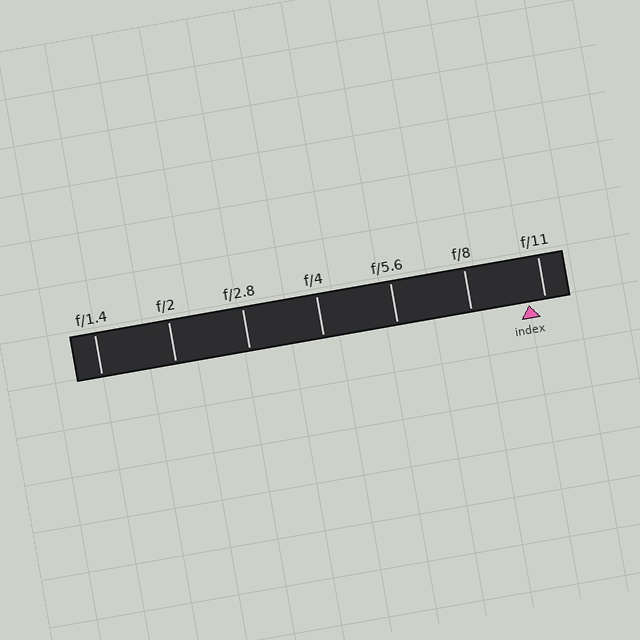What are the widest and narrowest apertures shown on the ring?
The widest aperture shown is f/1.4 and the narrowest is f/11.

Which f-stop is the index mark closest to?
The index mark is closest to f/11.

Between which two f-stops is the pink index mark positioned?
The index mark is between f/8 and f/11.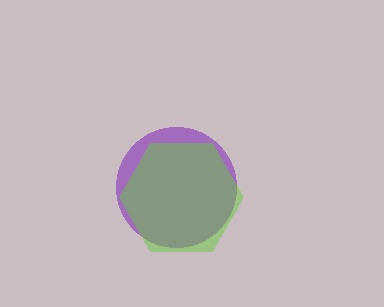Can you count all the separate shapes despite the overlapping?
Yes, there are 2 separate shapes.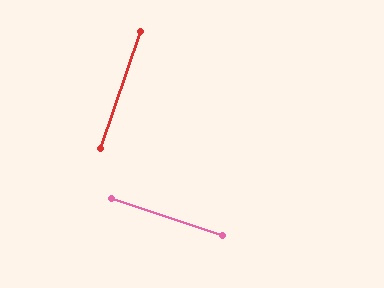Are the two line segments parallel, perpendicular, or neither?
Perpendicular — they meet at approximately 90°.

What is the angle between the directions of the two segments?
Approximately 90 degrees.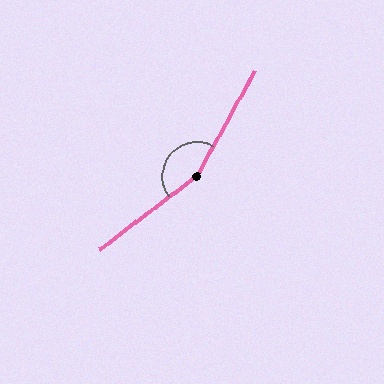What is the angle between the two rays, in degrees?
Approximately 156 degrees.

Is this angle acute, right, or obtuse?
It is obtuse.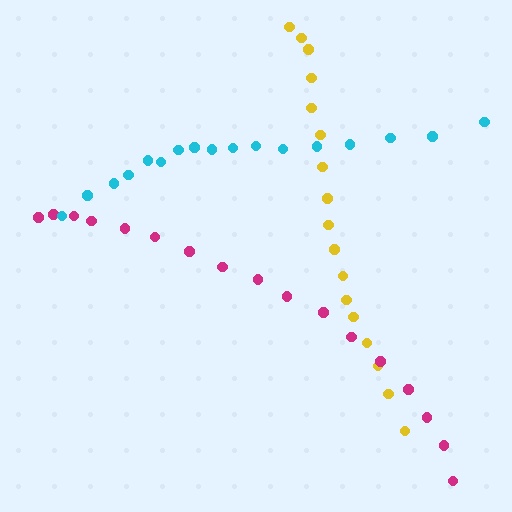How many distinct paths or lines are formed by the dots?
There are 3 distinct paths.